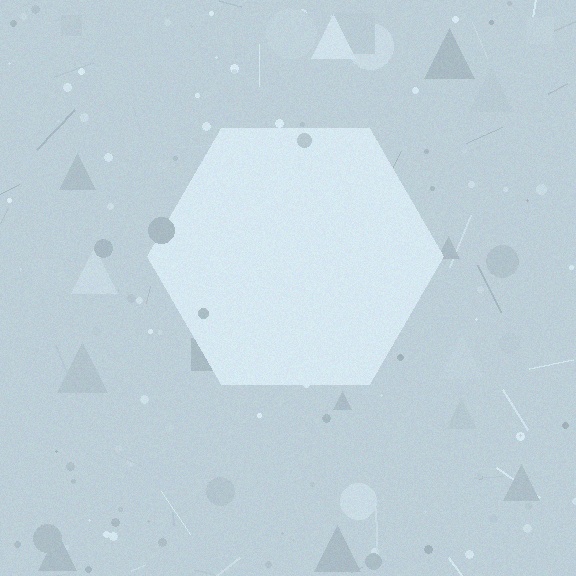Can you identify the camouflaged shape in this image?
The camouflaged shape is a hexagon.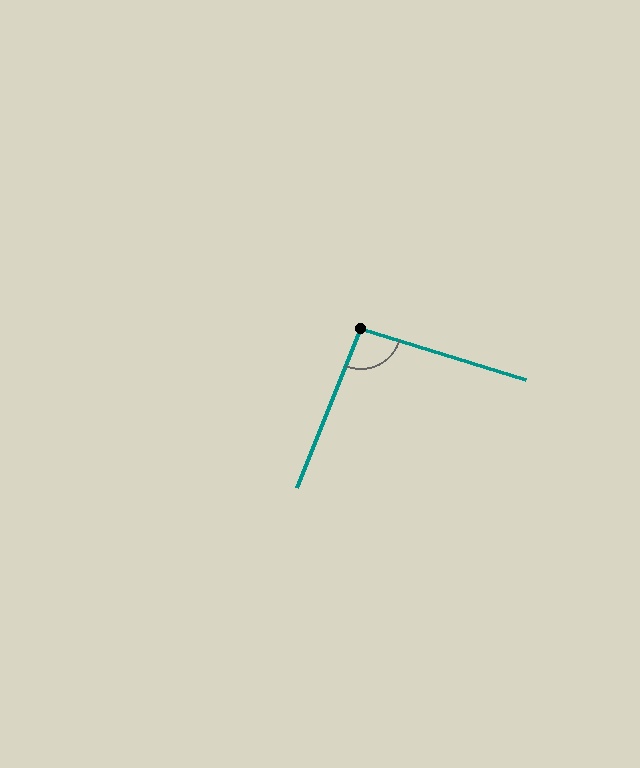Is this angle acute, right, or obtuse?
It is approximately a right angle.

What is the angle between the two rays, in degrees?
Approximately 95 degrees.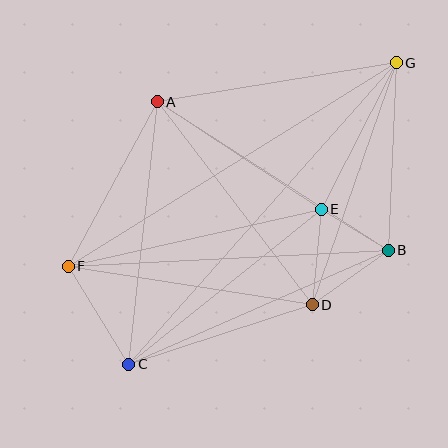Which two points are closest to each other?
Points B and E are closest to each other.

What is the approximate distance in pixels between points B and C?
The distance between B and C is approximately 283 pixels.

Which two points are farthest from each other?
Points C and G are farthest from each other.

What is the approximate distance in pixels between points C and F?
The distance between C and F is approximately 115 pixels.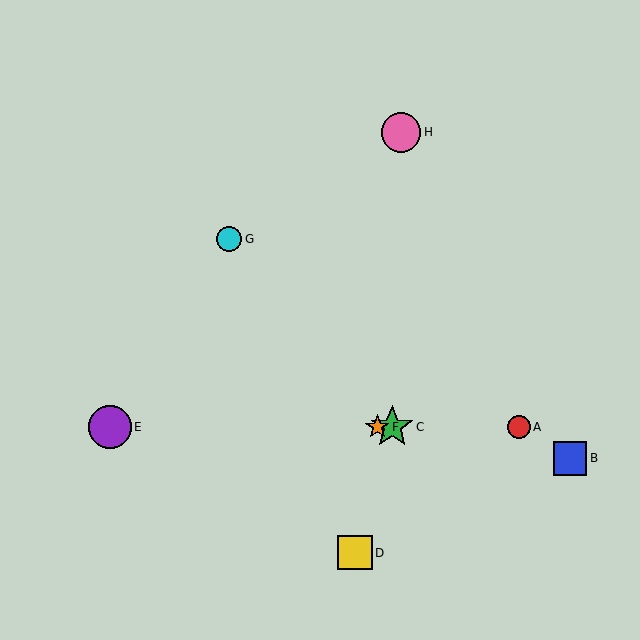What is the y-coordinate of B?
Object B is at y≈458.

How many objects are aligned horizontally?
4 objects (A, C, E, F) are aligned horizontally.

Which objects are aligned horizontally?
Objects A, C, E, F are aligned horizontally.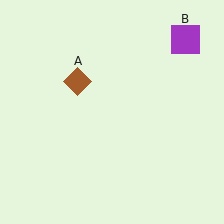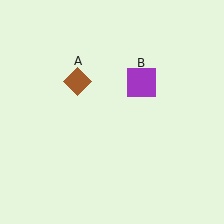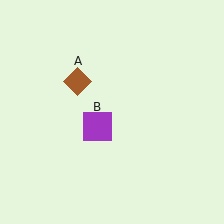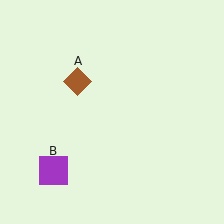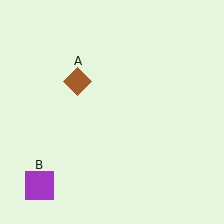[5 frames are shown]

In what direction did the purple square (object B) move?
The purple square (object B) moved down and to the left.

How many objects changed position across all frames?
1 object changed position: purple square (object B).